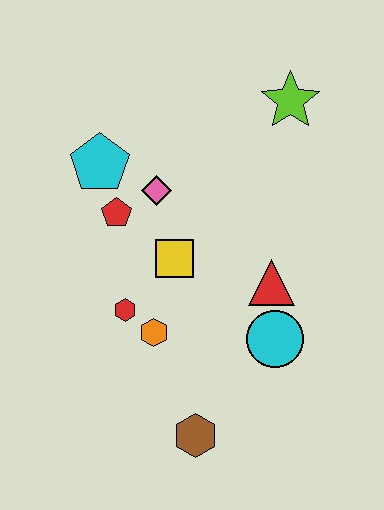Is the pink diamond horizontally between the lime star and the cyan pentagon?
Yes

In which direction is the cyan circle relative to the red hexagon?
The cyan circle is to the right of the red hexagon.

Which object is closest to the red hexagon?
The orange hexagon is closest to the red hexagon.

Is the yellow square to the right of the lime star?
No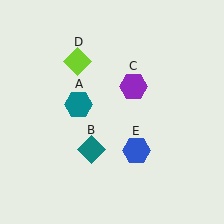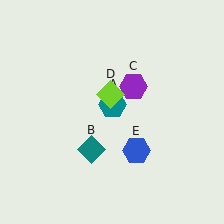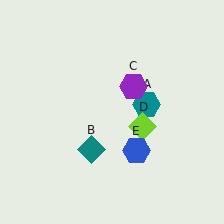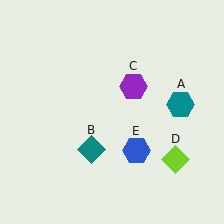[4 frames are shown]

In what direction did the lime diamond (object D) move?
The lime diamond (object D) moved down and to the right.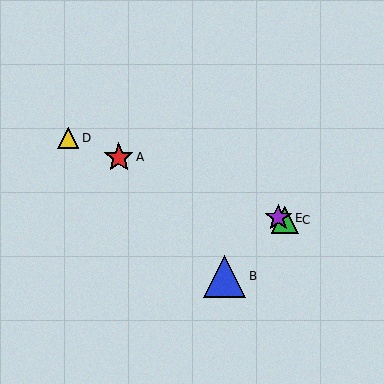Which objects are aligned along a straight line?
Objects A, C, D, E are aligned along a straight line.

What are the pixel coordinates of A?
Object A is at (119, 157).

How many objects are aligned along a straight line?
4 objects (A, C, D, E) are aligned along a straight line.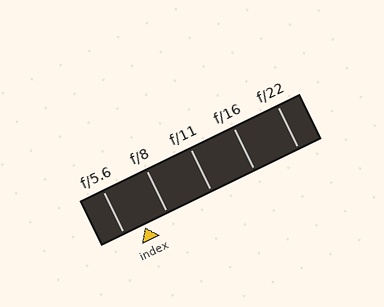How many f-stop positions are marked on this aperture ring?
There are 5 f-stop positions marked.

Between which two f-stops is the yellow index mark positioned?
The index mark is between f/5.6 and f/8.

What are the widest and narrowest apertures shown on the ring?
The widest aperture shown is f/5.6 and the narrowest is f/22.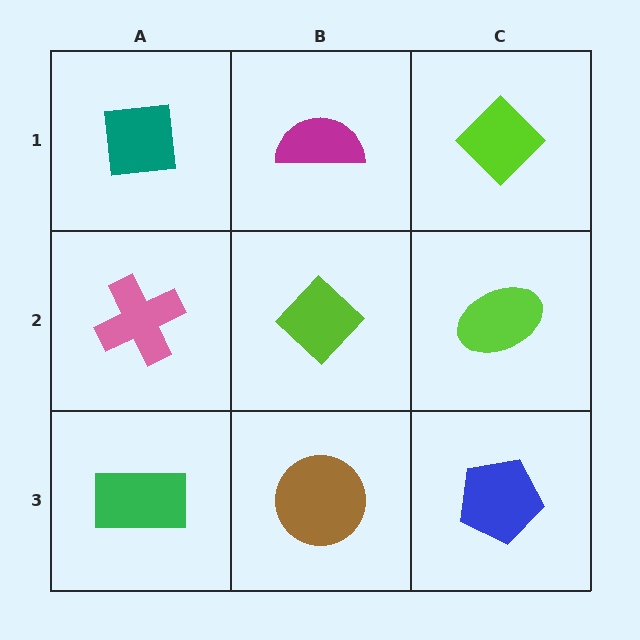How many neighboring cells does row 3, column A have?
2.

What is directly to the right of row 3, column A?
A brown circle.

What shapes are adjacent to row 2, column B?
A magenta semicircle (row 1, column B), a brown circle (row 3, column B), a pink cross (row 2, column A), a lime ellipse (row 2, column C).